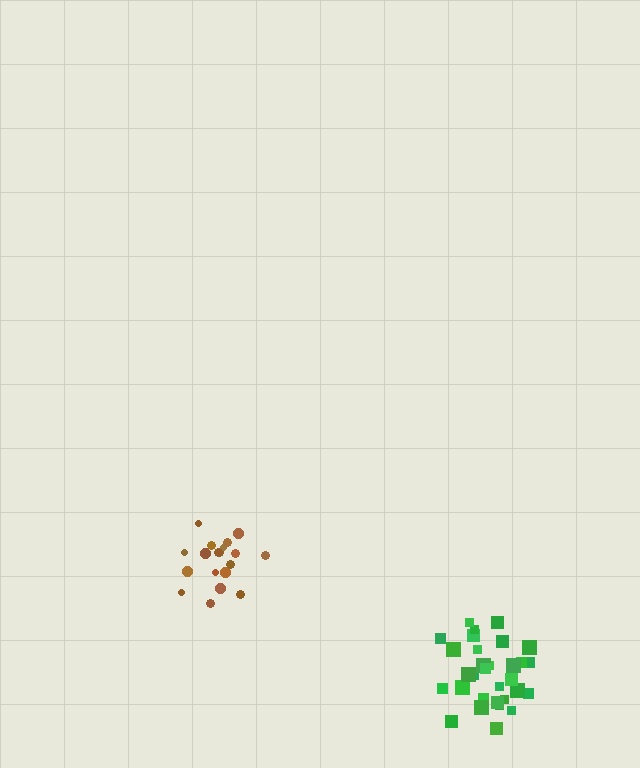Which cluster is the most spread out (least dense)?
Brown.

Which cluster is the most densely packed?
Green.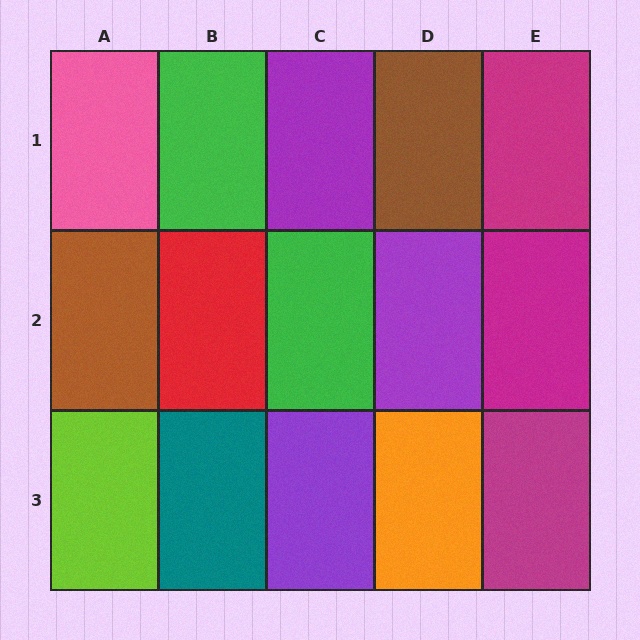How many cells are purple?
3 cells are purple.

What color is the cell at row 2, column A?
Brown.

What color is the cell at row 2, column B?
Red.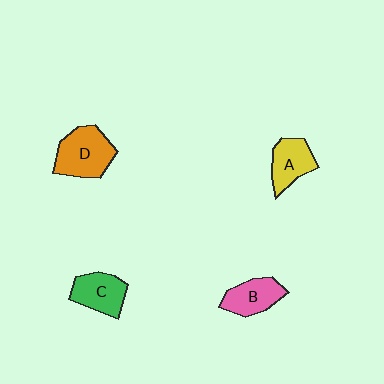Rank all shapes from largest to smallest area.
From largest to smallest: D (orange), C (green), A (yellow), B (pink).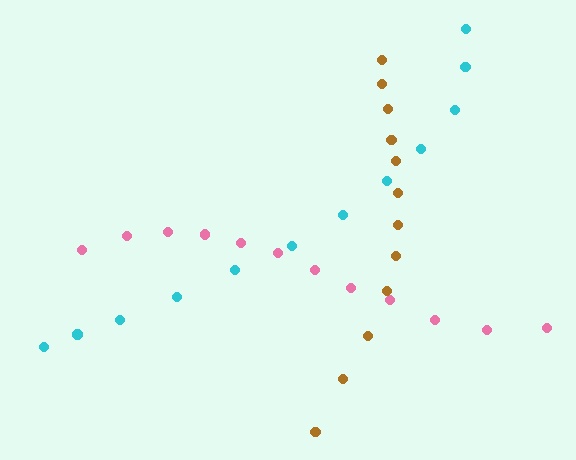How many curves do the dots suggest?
There are 3 distinct paths.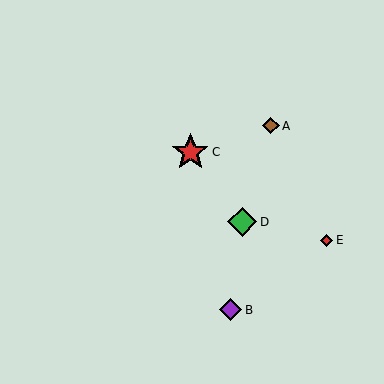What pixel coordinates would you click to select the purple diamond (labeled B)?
Click at (230, 310) to select the purple diamond B.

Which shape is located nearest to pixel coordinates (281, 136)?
The brown diamond (labeled A) at (271, 126) is nearest to that location.